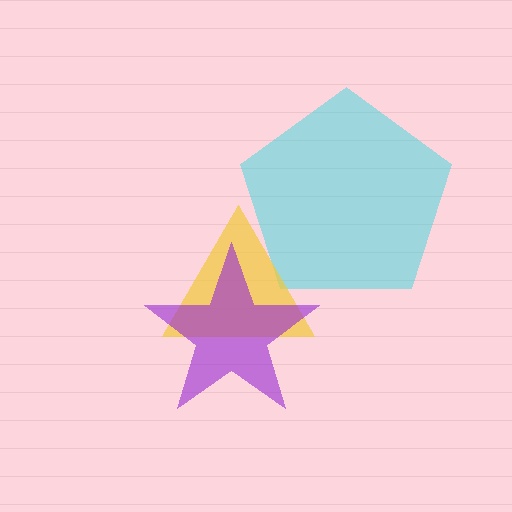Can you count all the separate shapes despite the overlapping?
Yes, there are 3 separate shapes.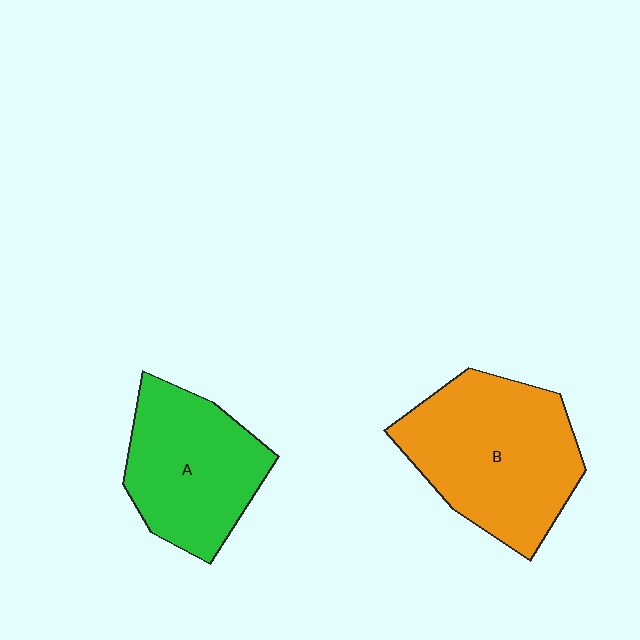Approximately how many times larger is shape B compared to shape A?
Approximately 1.3 times.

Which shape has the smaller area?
Shape A (green).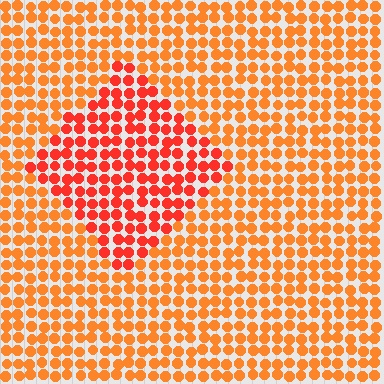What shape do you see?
I see a diamond.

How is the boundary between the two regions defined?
The boundary is defined purely by a slight shift in hue (about 24 degrees). Spacing, size, and orientation are identical on both sides.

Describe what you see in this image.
The image is filled with small orange elements in a uniform arrangement. A diamond-shaped region is visible where the elements are tinted to a slightly different hue, forming a subtle color boundary.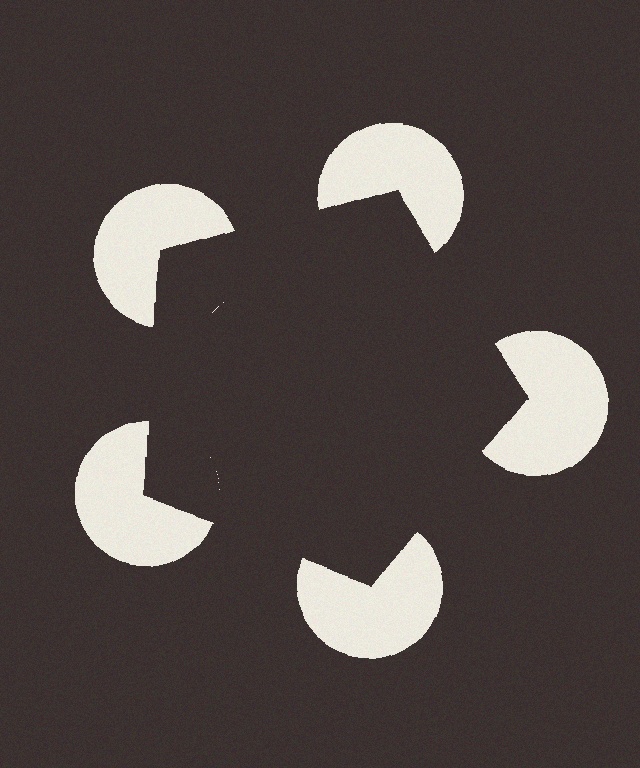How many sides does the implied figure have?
5 sides.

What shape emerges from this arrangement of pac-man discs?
An illusory pentagon — its edges are inferred from the aligned wedge cuts in the pac-man discs, not physically drawn.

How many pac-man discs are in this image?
There are 5 — one at each vertex of the illusory pentagon.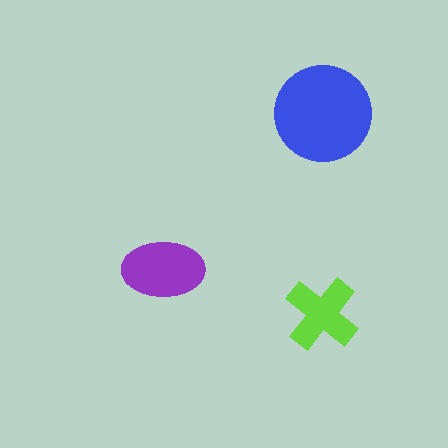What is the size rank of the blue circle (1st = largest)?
1st.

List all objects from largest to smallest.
The blue circle, the purple ellipse, the lime cross.